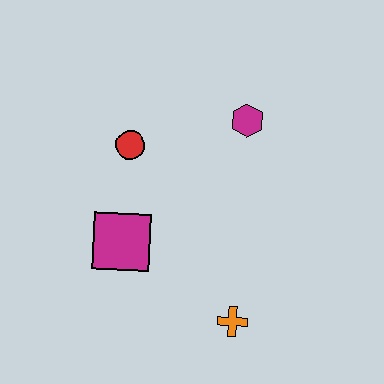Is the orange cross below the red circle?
Yes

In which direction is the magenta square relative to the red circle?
The magenta square is below the red circle.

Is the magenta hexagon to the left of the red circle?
No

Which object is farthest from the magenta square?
The magenta hexagon is farthest from the magenta square.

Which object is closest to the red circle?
The magenta square is closest to the red circle.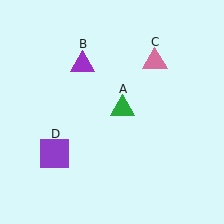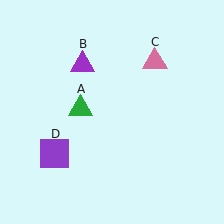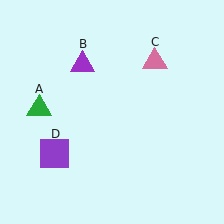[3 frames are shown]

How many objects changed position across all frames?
1 object changed position: green triangle (object A).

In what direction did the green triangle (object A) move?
The green triangle (object A) moved left.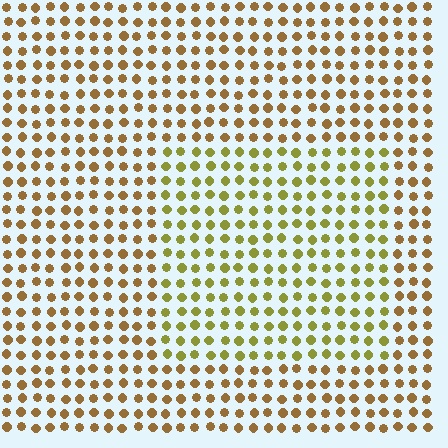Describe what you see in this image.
The image is filled with small brown elements in a uniform arrangement. A rectangle-shaped region is visible where the elements are tinted to a slightly different hue, forming a subtle color boundary.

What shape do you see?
I see a rectangle.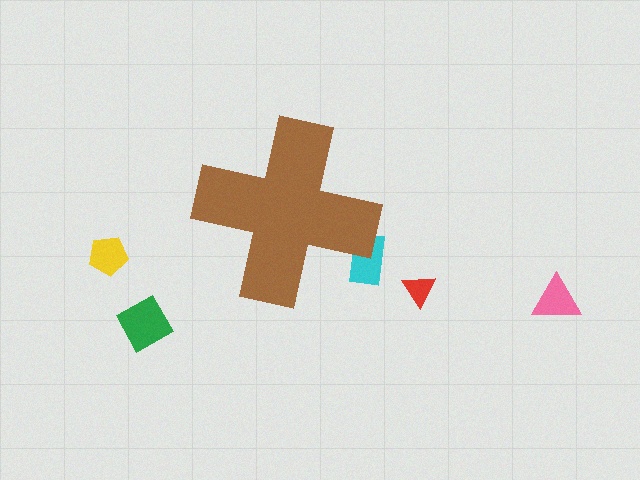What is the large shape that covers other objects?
A brown cross.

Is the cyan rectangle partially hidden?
Yes, the cyan rectangle is partially hidden behind the brown cross.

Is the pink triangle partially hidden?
No, the pink triangle is fully visible.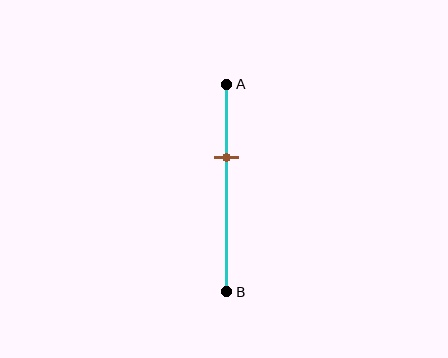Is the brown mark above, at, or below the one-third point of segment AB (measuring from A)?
The brown mark is approximately at the one-third point of segment AB.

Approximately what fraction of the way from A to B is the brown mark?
The brown mark is approximately 35% of the way from A to B.